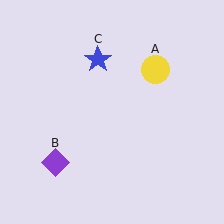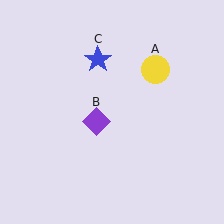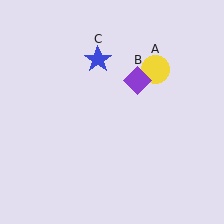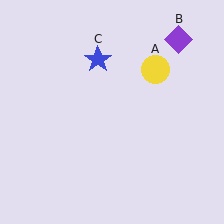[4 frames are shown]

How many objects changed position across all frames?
1 object changed position: purple diamond (object B).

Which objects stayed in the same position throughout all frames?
Yellow circle (object A) and blue star (object C) remained stationary.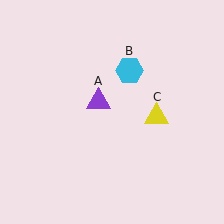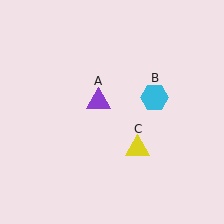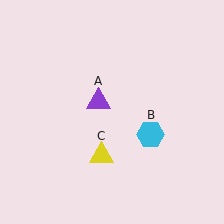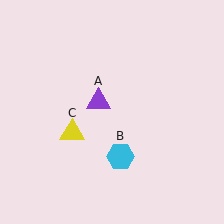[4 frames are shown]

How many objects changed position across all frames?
2 objects changed position: cyan hexagon (object B), yellow triangle (object C).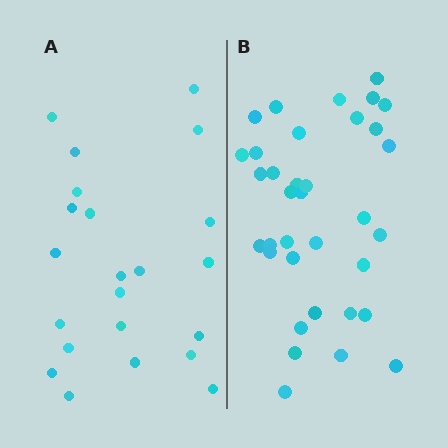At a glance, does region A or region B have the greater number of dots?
Region B (the right region) has more dots.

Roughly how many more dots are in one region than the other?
Region B has approximately 15 more dots than region A.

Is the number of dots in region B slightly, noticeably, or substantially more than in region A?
Region B has substantially more. The ratio is roughly 1.6 to 1.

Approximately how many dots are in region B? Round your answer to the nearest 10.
About 40 dots. (The exact count is 35, which rounds to 40.)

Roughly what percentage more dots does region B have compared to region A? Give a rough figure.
About 60% more.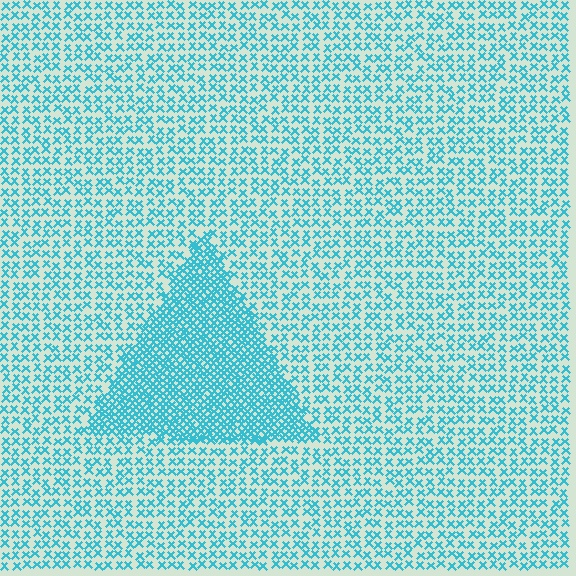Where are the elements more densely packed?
The elements are more densely packed inside the triangle boundary.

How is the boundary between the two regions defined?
The boundary is defined by a change in element density (approximately 2.3x ratio). All elements are the same color, size, and shape.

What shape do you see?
I see a triangle.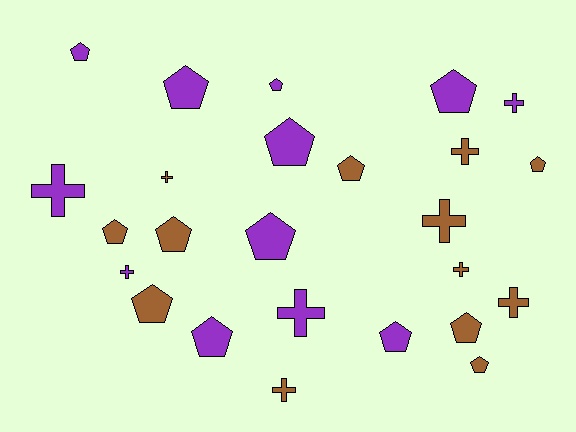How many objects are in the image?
There are 25 objects.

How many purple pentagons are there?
There are 8 purple pentagons.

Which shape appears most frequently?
Pentagon, with 15 objects.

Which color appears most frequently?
Brown, with 13 objects.